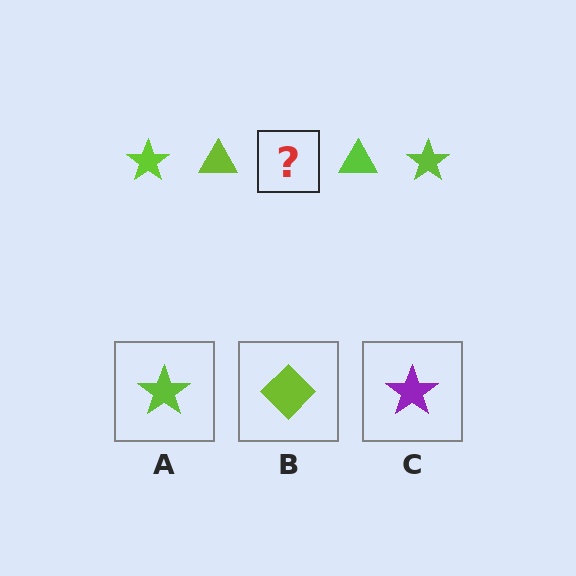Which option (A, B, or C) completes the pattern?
A.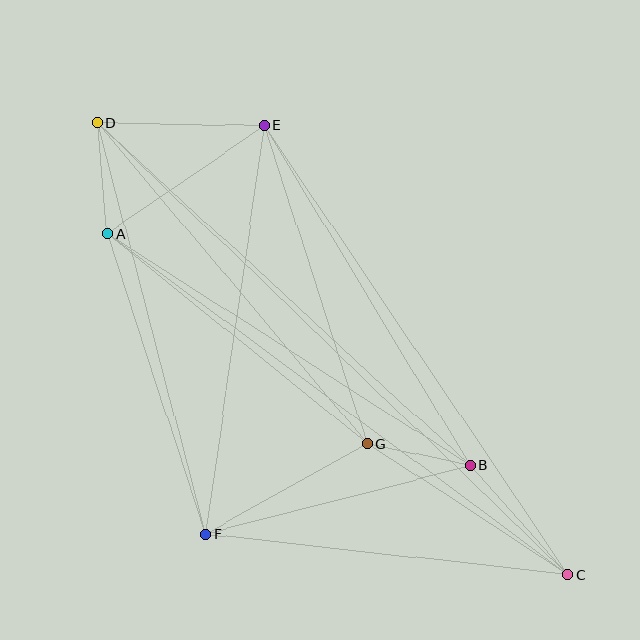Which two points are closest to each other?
Points B and G are closest to each other.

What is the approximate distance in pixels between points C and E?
The distance between C and E is approximately 542 pixels.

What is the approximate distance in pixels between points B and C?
The distance between B and C is approximately 146 pixels.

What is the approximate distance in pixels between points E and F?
The distance between E and F is approximately 412 pixels.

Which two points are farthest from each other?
Points C and D are farthest from each other.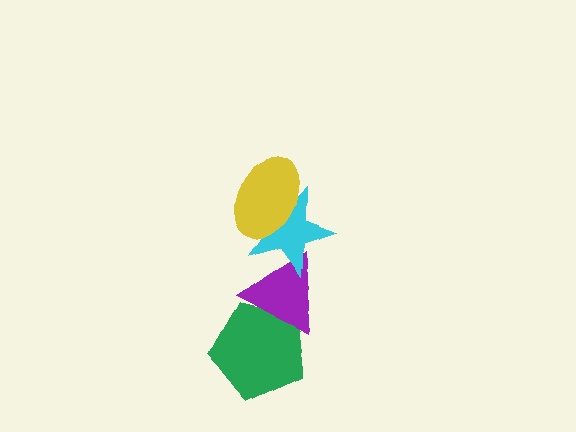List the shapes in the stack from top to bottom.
From top to bottom: the yellow ellipse, the cyan star, the purple triangle, the green pentagon.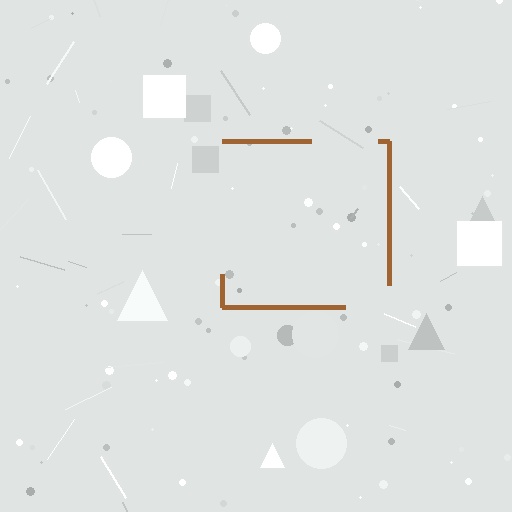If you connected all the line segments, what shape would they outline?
They would outline a square.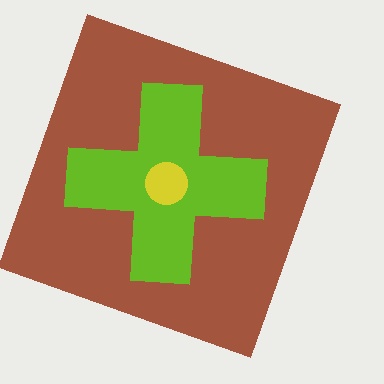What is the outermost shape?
The brown square.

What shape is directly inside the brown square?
The lime cross.